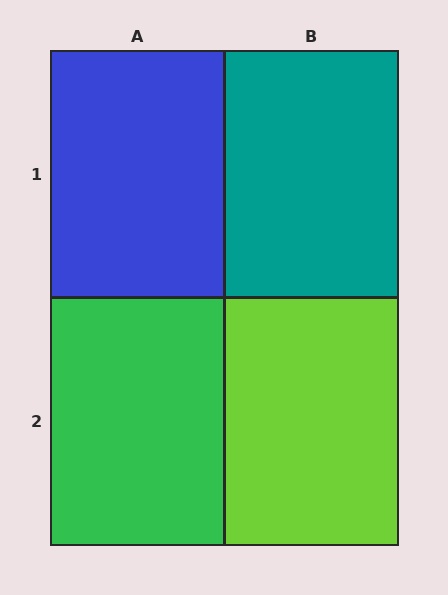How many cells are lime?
1 cell is lime.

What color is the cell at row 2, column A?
Green.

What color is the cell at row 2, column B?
Lime.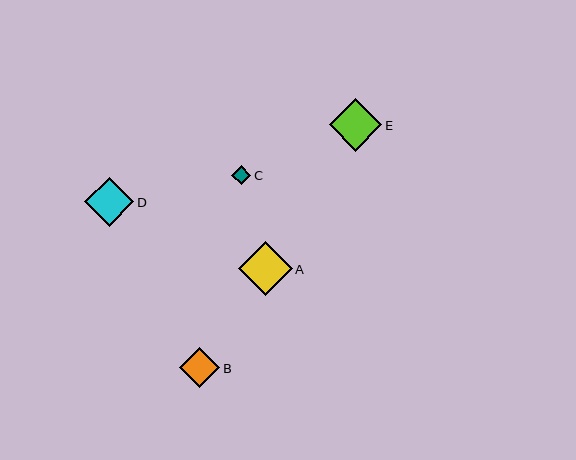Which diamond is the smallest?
Diamond C is the smallest with a size of approximately 19 pixels.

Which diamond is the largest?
Diamond A is the largest with a size of approximately 54 pixels.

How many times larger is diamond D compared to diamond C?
Diamond D is approximately 2.6 times the size of diamond C.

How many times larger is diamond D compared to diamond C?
Diamond D is approximately 2.6 times the size of diamond C.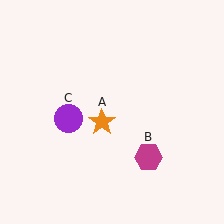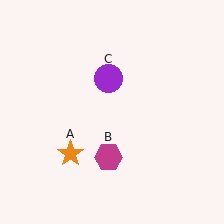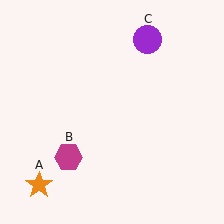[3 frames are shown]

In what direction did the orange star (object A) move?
The orange star (object A) moved down and to the left.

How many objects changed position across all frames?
3 objects changed position: orange star (object A), magenta hexagon (object B), purple circle (object C).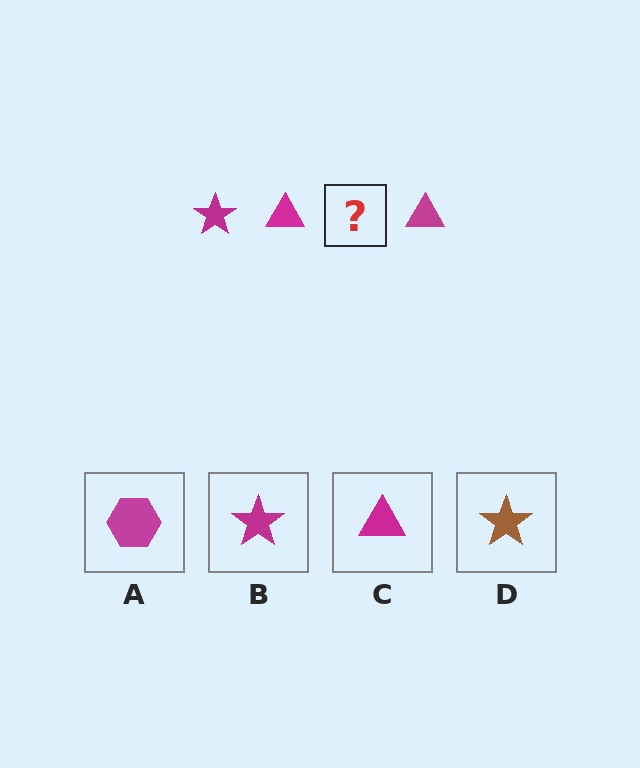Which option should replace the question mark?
Option B.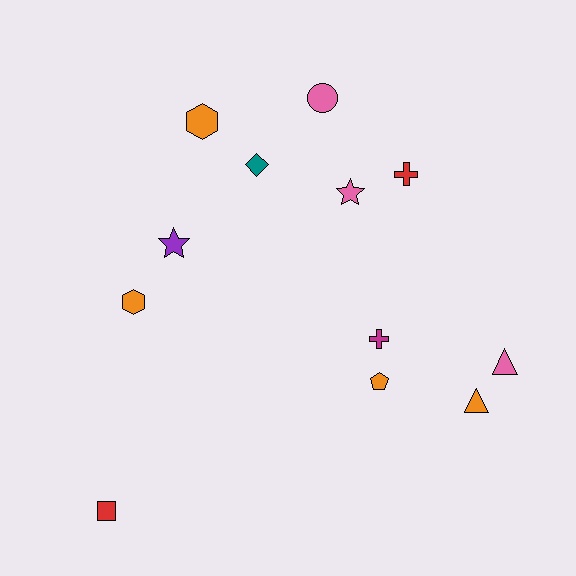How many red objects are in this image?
There are 2 red objects.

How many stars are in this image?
There are 2 stars.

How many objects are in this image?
There are 12 objects.